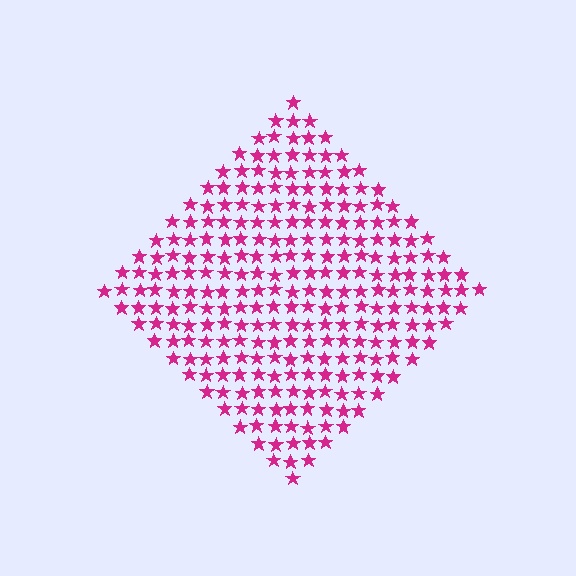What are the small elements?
The small elements are stars.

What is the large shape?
The large shape is a diamond.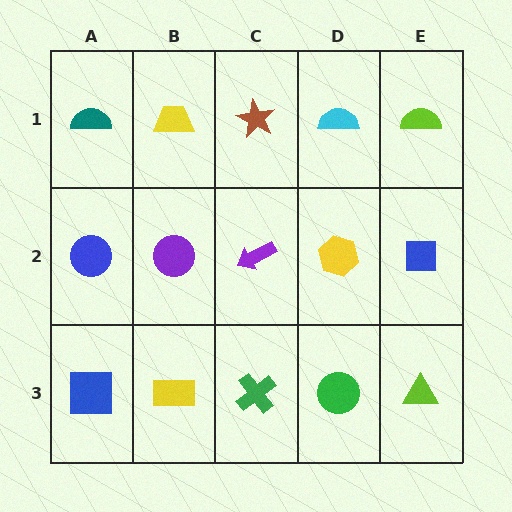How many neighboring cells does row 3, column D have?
3.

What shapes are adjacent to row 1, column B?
A purple circle (row 2, column B), a teal semicircle (row 1, column A), a brown star (row 1, column C).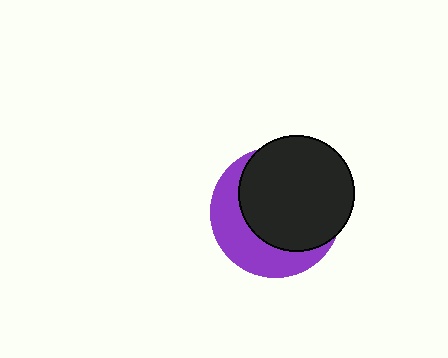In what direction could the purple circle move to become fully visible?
The purple circle could move toward the lower-left. That would shift it out from behind the black circle entirely.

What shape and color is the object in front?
The object in front is a black circle.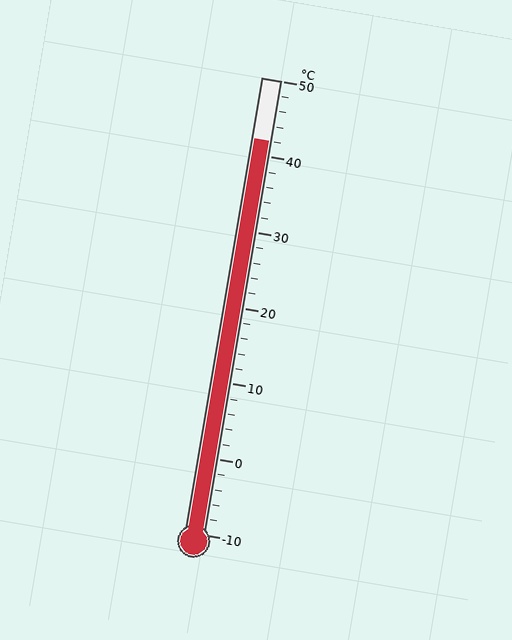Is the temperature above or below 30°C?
The temperature is above 30°C.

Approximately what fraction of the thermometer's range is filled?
The thermometer is filled to approximately 85% of its range.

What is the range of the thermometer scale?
The thermometer scale ranges from -10°C to 50°C.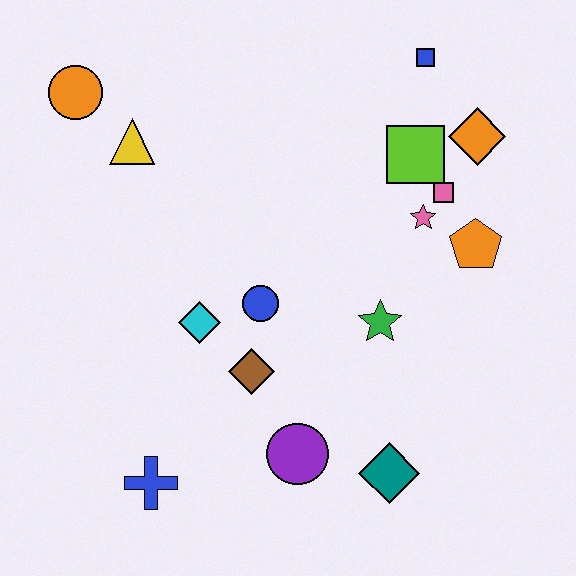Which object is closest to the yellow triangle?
The orange circle is closest to the yellow triangle.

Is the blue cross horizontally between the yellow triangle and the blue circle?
Yes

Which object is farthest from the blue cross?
The blue square is farthest from the blue cross.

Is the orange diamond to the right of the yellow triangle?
Yes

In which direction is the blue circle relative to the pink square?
The blue circle is to the left of the pink square.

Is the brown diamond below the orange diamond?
Yes